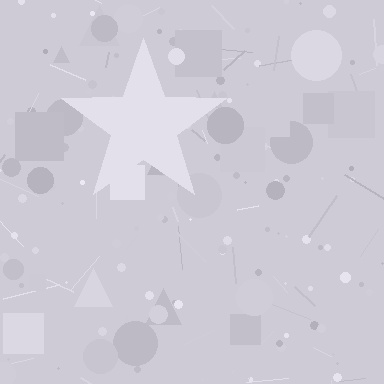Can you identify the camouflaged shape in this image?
The camouflaged shape is a star.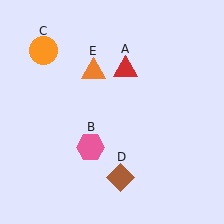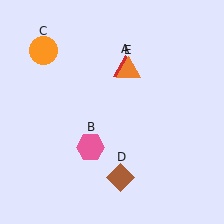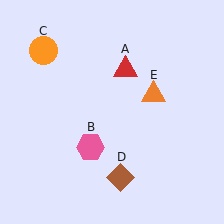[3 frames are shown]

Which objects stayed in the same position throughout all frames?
Red triangle (object A) and pink hexagon (object B) and orange circle (object C) and brown diamond (object D) remained stationary.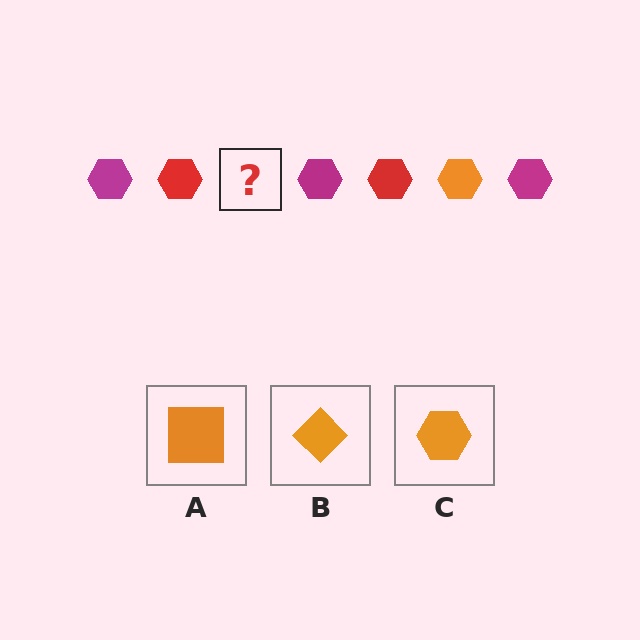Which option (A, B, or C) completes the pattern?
C.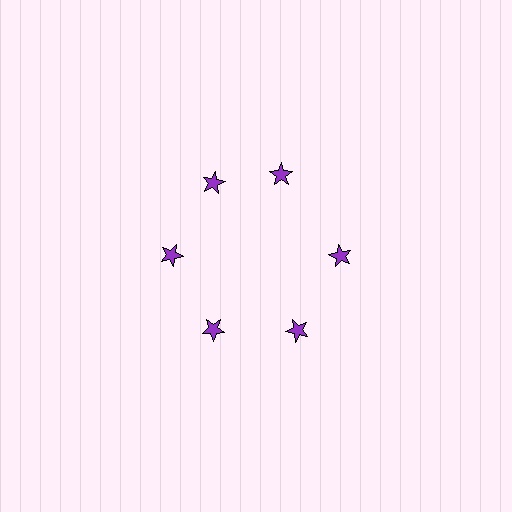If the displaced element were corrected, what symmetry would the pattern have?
It would have 6-fold rotational symmetry — the pattern would map onto itself every 60 degrees.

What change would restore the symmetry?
The symmetry would be restored by rotating it back into even spacing with its neighbors so that all 6 stars sit at equal angles and equal distance from the center.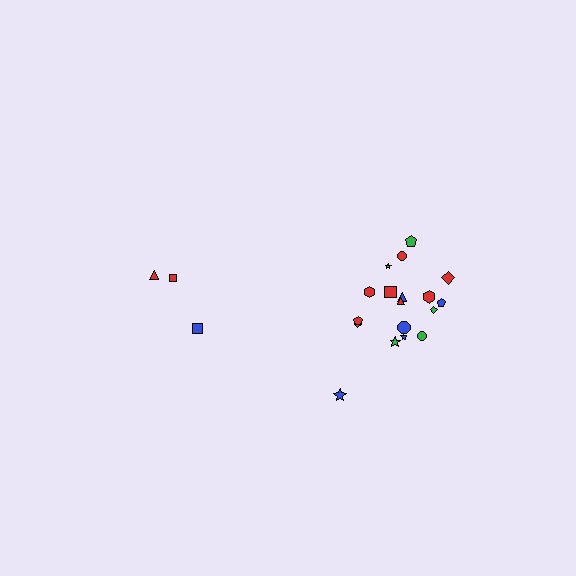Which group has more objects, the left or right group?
The right group.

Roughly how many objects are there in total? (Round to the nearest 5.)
Roughly 20 objects in total.